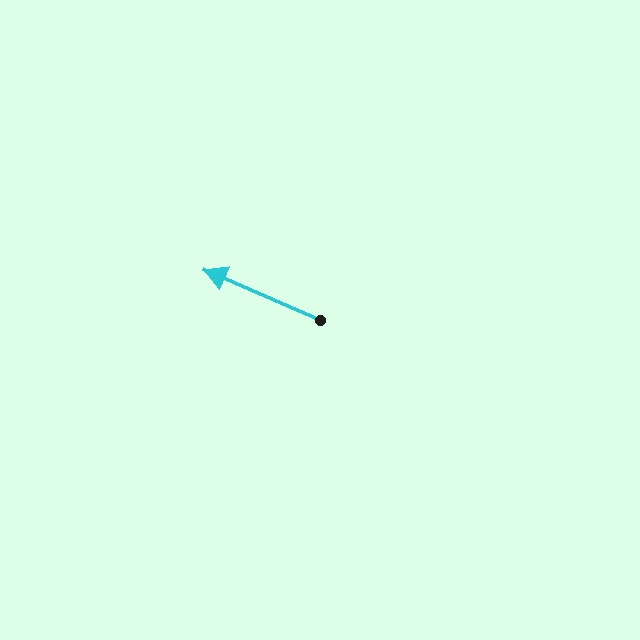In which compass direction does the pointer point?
Northwest.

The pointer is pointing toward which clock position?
Roughly 10 o'clock.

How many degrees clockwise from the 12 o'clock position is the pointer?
Approximately 294 degrees.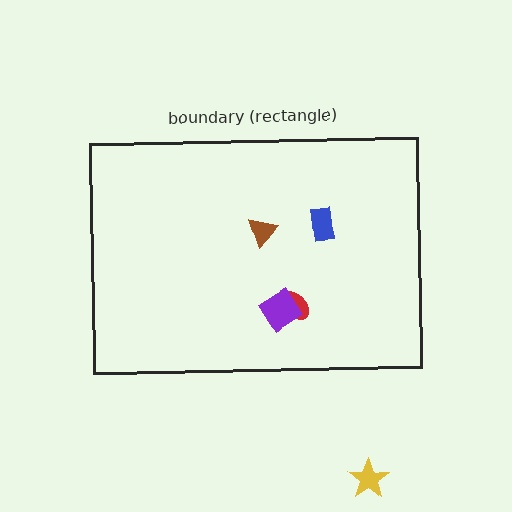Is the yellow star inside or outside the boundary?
Outside.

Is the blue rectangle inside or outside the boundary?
Inside.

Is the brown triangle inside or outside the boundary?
Inside.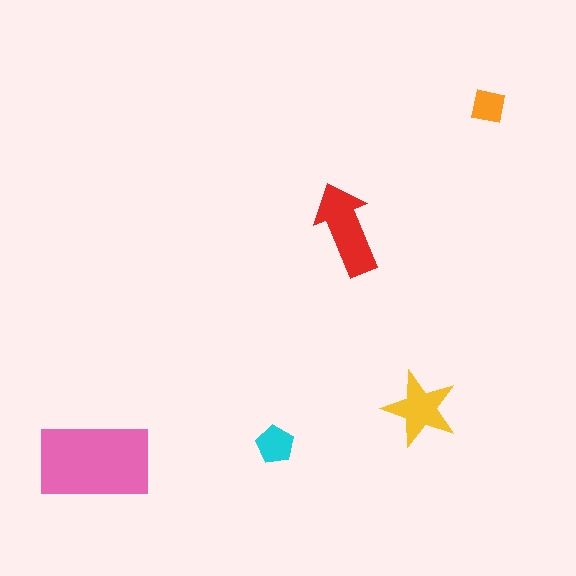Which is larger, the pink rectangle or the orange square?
The pink rectangle.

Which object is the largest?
The pink rectangle.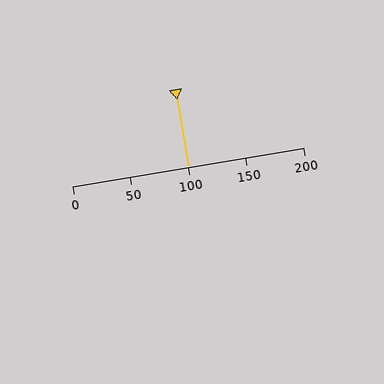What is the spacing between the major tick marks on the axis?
The major ticks are spaced 50 apart.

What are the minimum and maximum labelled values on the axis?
The axis runs from 0 to 200.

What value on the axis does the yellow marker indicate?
The marker indicates approximately 100.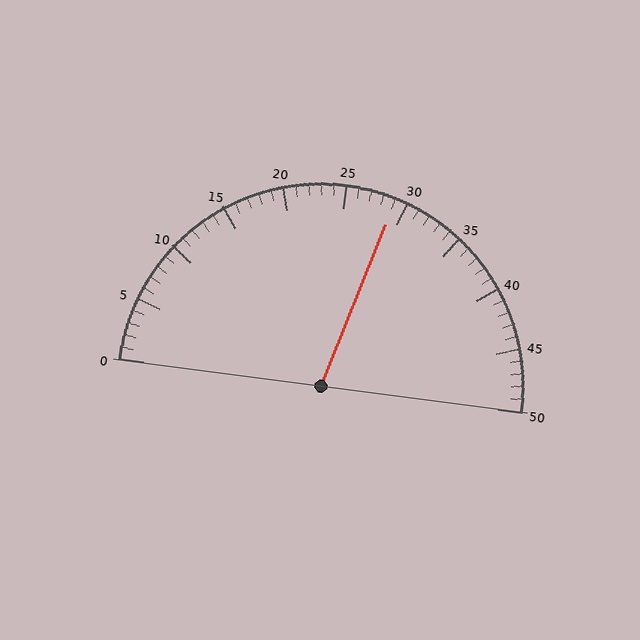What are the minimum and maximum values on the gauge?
The gauge ranges from 0 to 50.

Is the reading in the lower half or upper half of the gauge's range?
The reading is in the upper half of the range (0 to 50).